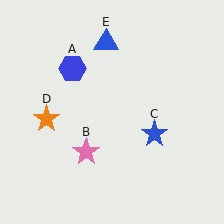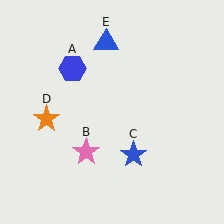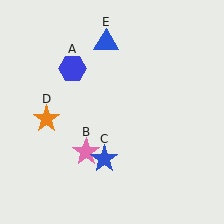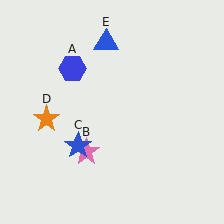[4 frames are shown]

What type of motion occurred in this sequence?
The blue star (object C) rotated clockwise around the center of the scene.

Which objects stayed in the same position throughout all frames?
Blue hexagon (object A) and pink star (object B) and orange star (object D) and blue triangle (object E) remained stationary.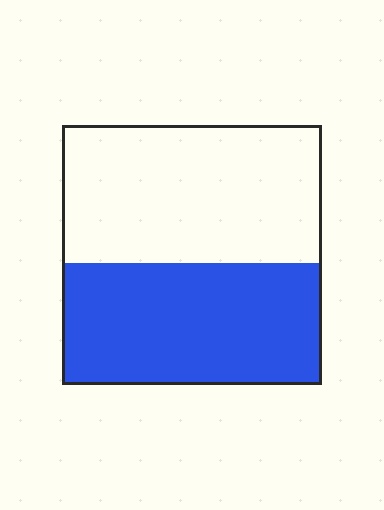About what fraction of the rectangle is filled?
About one half (1/2).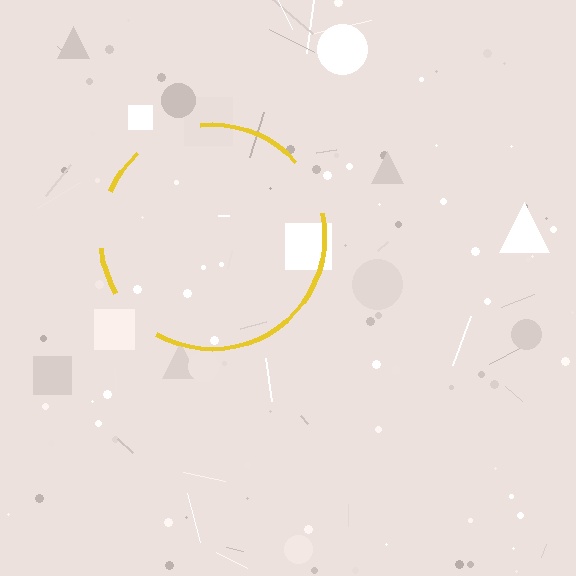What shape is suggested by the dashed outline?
The dashed outline suggests a circle.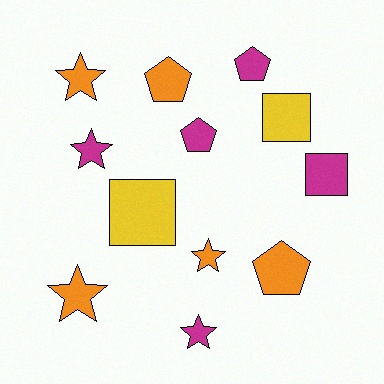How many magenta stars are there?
There are 2 magenta stars.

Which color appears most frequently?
Magenta, with 5 objects.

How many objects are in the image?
There are 12 objects.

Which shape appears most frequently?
Star, with 5 objects.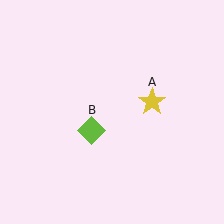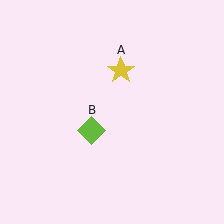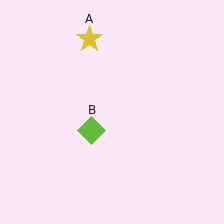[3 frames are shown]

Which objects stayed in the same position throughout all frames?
Lime diamond (object B) remained stationary.